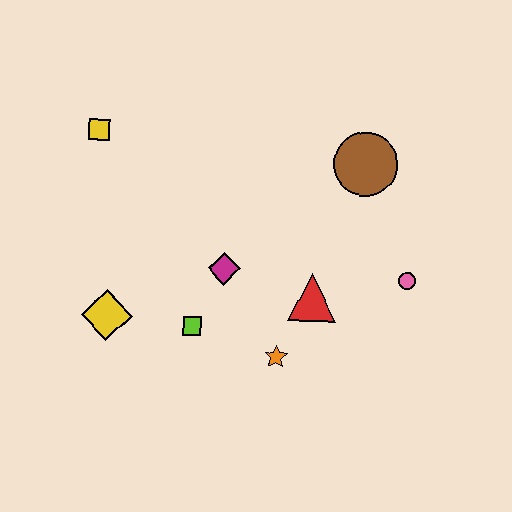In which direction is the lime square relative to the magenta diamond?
The lime square is below the magenta diamond.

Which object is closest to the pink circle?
The red triangle is closest to the pink circle.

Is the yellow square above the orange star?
Yes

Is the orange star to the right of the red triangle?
No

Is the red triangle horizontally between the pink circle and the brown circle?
No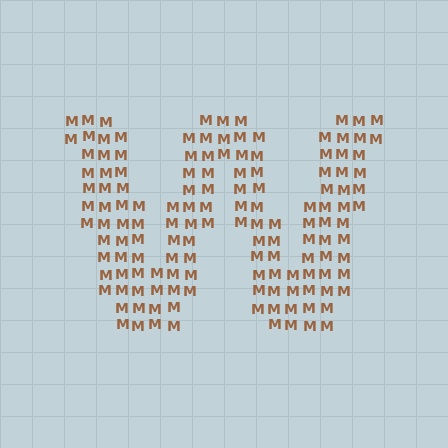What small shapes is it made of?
It is made of small letter M's.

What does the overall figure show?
The overall figure shows the letter W.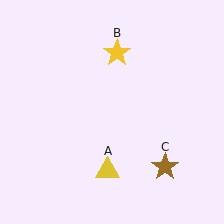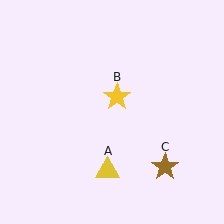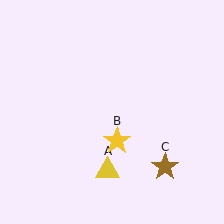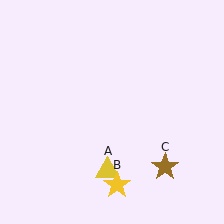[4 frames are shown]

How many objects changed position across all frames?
1 object changed position: yellow star (object B).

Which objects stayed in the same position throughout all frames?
Yellow triangle (object A) and brown star (object C) remained stationary.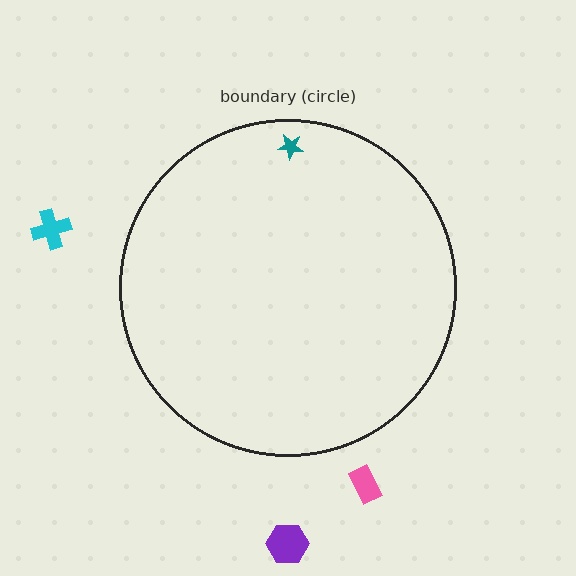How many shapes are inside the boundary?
1 inside, 3 outside.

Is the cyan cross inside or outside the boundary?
Outside.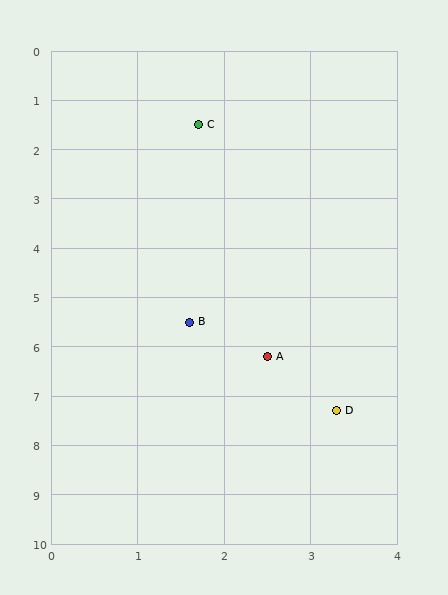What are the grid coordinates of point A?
Point A is at approximately (2.5, 6.2).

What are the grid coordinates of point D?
Point D is at approximately (3.3, 7.3).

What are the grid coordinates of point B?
Point B is at approximately (1.6, 5.5).